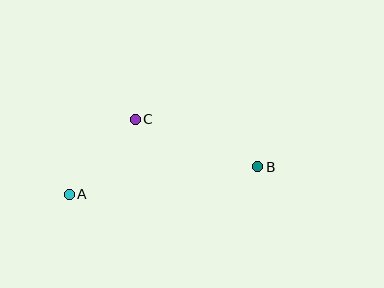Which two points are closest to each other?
Points A and C are closest to each other.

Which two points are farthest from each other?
Points A and B are farthest from each other.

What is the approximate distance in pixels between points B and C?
The distance between B and C is approximately 131 pixels.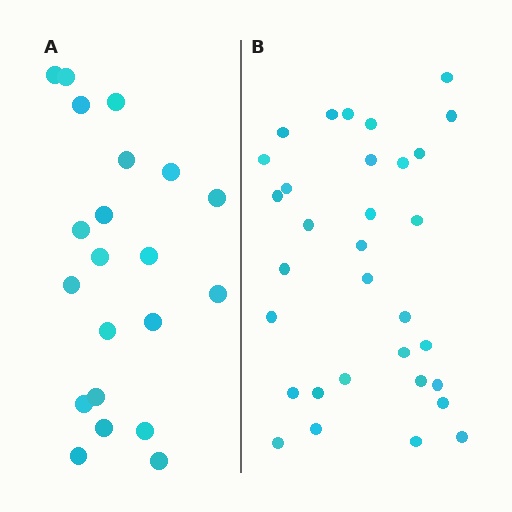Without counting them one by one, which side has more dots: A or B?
Region B (the right region) has more dots.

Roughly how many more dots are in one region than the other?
Region B has roughly 12 or so more dots than region A.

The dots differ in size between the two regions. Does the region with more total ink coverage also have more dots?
No. Region A has more total ink coverage because its dots are larger, but region B actually contains more individual dots. Total area can be misleading — the number of items is what matters here.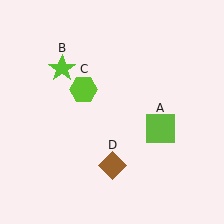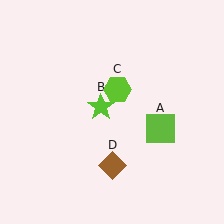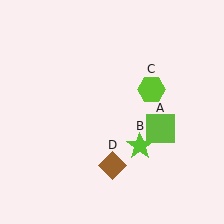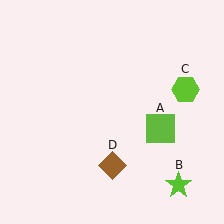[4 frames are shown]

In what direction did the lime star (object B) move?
The lime star (object B) moved down and to the right.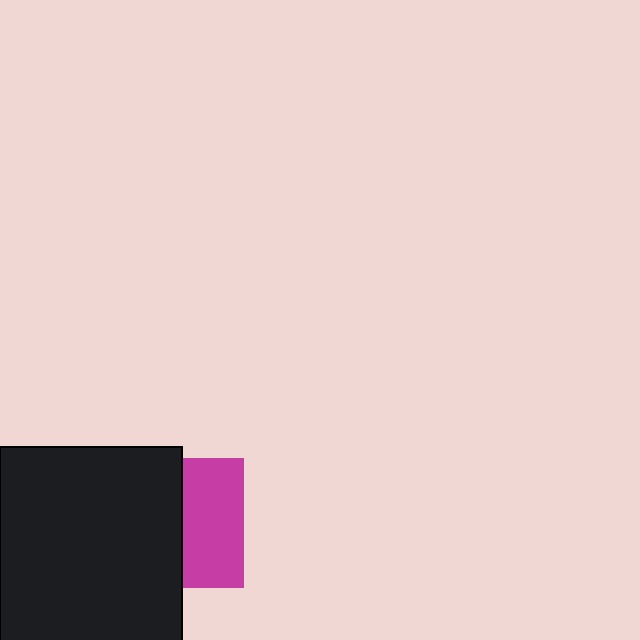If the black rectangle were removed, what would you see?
You would see the complete magenta square.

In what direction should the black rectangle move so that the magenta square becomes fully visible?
The black rectangle should move left. That is the shortest direction to clear the overlap and leave the magenta square fully visible.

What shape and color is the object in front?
The object in front is a black rectangle.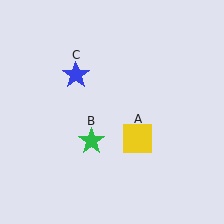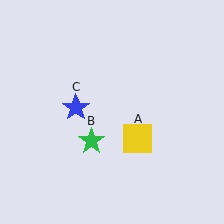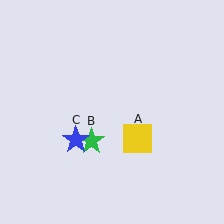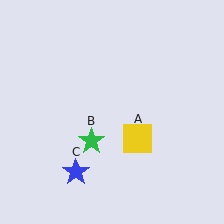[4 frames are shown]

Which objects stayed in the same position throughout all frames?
Yellow square (object A) and green star (object B) remained stationary.